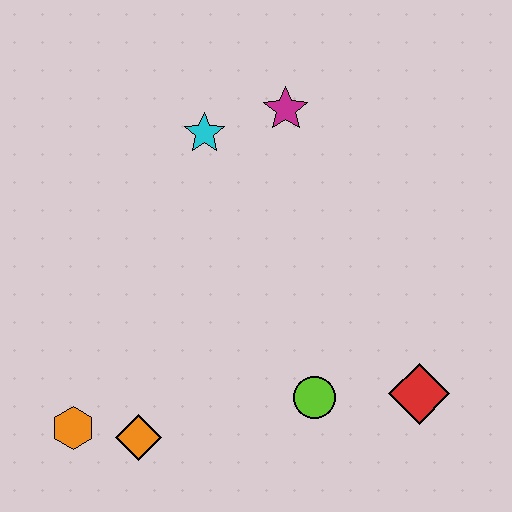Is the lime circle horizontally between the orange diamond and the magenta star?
No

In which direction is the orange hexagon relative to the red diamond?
The orange hexagon is to the left of the red diamond.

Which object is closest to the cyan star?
The magenta star is closest to the cyan star.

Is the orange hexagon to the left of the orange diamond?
Yes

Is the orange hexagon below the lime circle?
Yes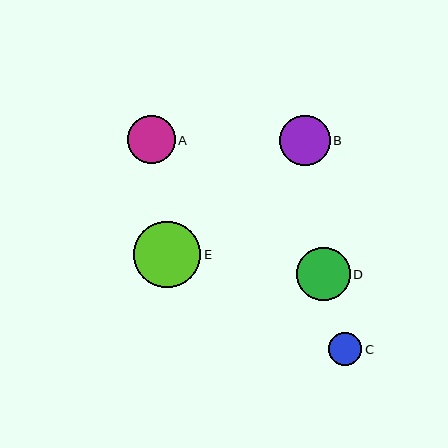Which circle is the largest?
Circle E is the largest with a size of approximately 67 pixels.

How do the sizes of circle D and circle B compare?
Circle D and circle B are approximately the same size.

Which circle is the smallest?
Circle C is the smallest with a size of approximately 33 pixels.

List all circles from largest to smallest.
From largest to smallest: E, D, B, A, C.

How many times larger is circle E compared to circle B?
Circle E is approximately 1.3 times the size of circle B.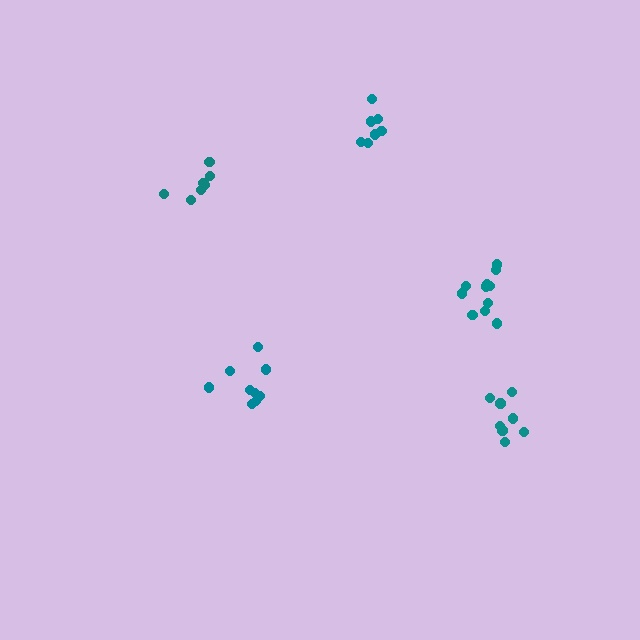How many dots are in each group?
Group 1: 9 dots, Group 2: 7 dots, Group 3: 11 dots, Group 4: 7 dots, Group 5: 8 dots (42 total).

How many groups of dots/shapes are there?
There are 5 groups.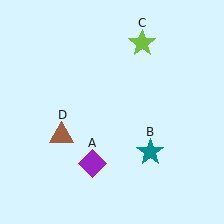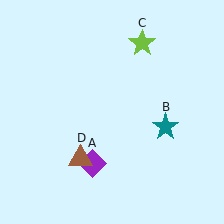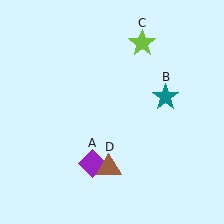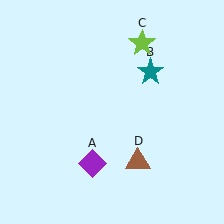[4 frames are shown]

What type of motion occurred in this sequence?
The teal star (object B), brown triangle (object D) rotated counterclockwise around the center of the scene.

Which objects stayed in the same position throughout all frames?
Purple diamond (object A) and lime star (object C) remained stationary.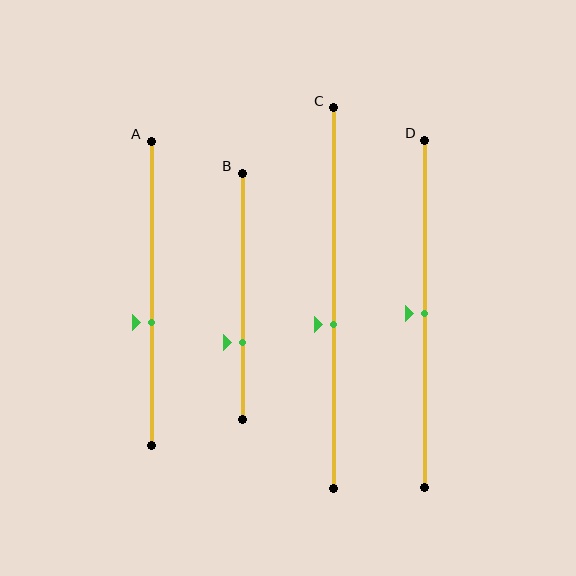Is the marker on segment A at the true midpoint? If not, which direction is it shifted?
No, the marker on segment A is shifted downward by about 9% of the segment length.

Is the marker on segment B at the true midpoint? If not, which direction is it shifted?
No, the marker on segment B is shifted downward by about 19% of the segment length.